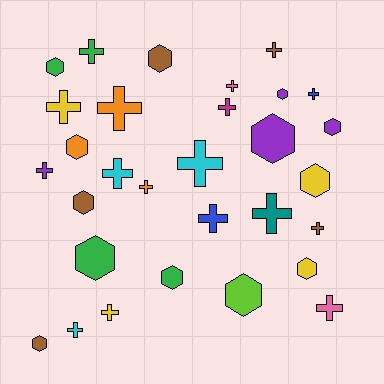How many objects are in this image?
There are 30 objects.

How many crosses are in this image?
There are 17 crosses.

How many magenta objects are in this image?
There is 1 magenta object.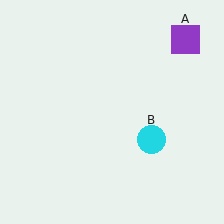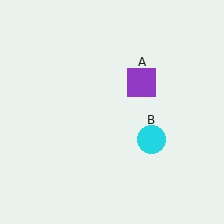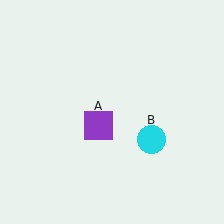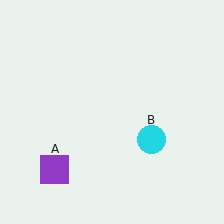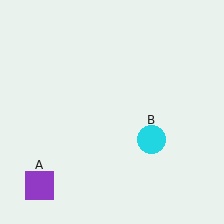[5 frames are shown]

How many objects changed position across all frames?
1 object changed position: purple square (object A).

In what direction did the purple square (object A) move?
The purple square (object A) moved down and to the left.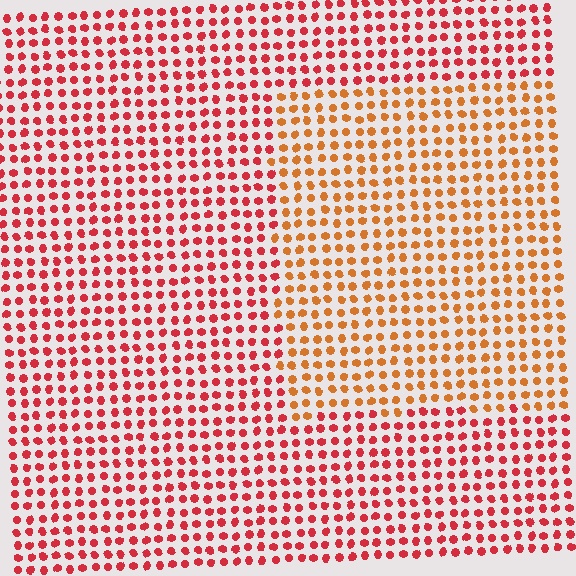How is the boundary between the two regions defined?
The boundary is defined purely by a slight shift in hue (about 33 degrees). Spacing, size, and orientation are identical on both sides.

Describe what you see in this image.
The image is filled with small red elements in a uniform arrangement. A rectangle-shaped region is visible where the elements are tinted to a slightly different hue, forming a subtle color boundary.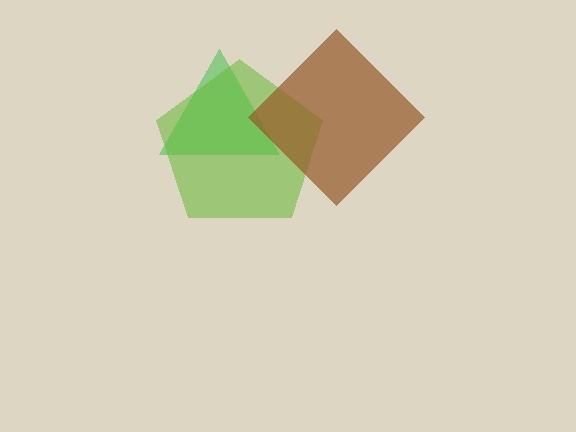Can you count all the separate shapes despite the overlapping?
Yes, there are 3 separate shapes.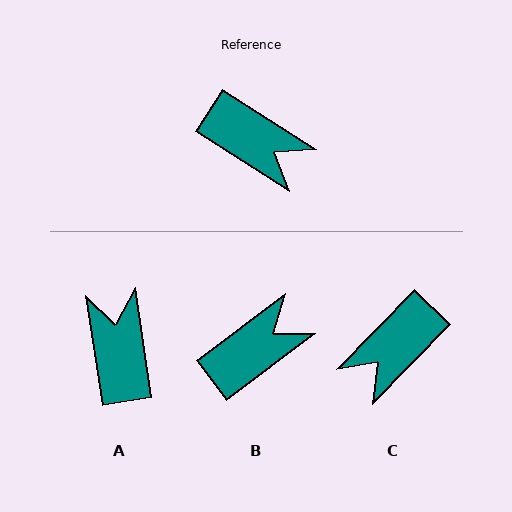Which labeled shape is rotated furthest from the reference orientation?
A, about 131 degrees away.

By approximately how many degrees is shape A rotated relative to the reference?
Approximately 131 degrees counter-clockwise.